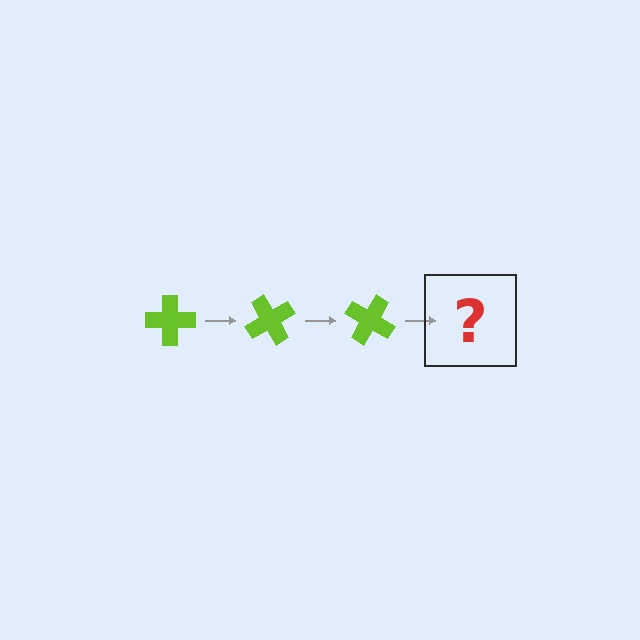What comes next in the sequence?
The next element should be a lime cross rotated 180 degrees.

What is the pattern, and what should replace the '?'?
The pattern is that the cross rotates 60 degrees each step. The '?' should be a lime cross rotated 180 degrees.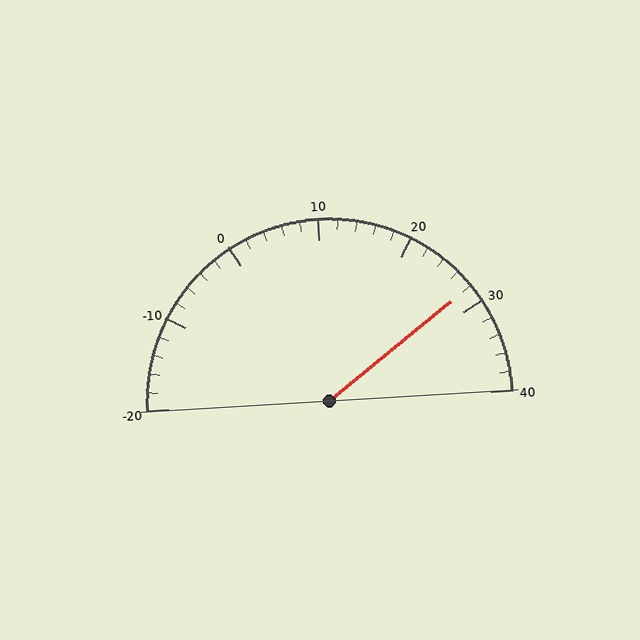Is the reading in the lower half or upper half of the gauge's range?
The reading is in the upper half of the range (-20 to 40).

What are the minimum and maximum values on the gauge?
The gauge ranges from -20 to 40.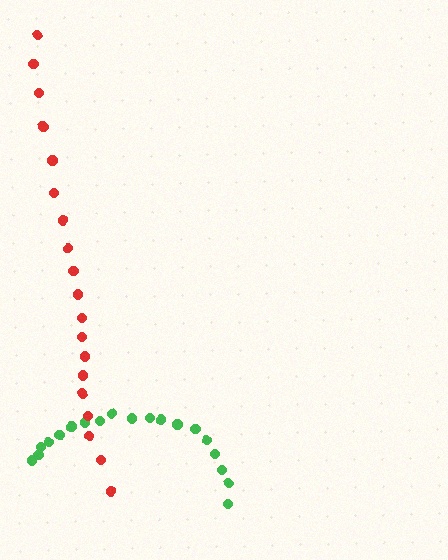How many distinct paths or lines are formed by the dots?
There are 2 distinct paths.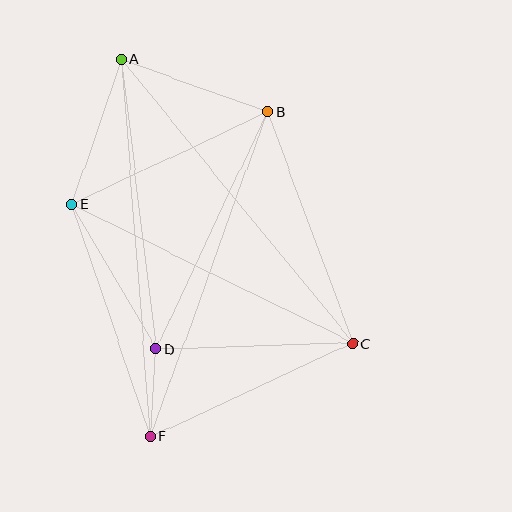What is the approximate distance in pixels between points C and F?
The distance between C and F is approximately 223 pixels.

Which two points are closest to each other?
Points D and F are closest to each other.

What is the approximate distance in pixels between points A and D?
The distance between A and D is approximately 292 pixels.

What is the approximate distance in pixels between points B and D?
The distance between B and D is approximately 262 pixels.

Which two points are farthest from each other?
Points A and F are farthest from each other.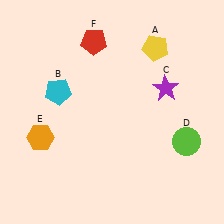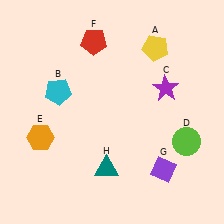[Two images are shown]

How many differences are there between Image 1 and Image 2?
There are 2 differences between the two images.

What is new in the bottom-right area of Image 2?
A purple diamond (G) was added in the bottom-right area of Image 2.